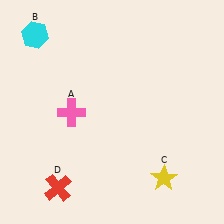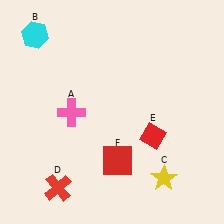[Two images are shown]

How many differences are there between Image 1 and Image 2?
There are 2 differences between the two images.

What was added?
A red diamond (E), a red square (F) were added in Image 2.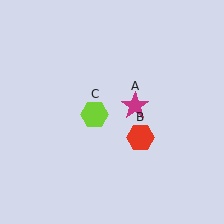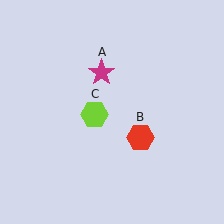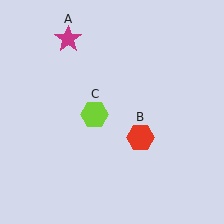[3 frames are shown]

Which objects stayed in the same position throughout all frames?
Red hexagon (object B) and lime hexagon (object C) remained stationary.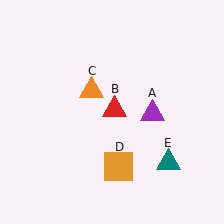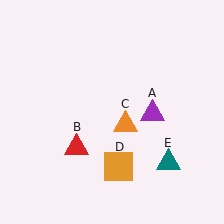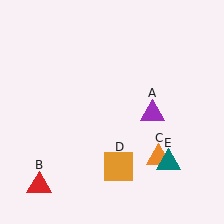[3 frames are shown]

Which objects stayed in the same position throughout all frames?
Purple triangle (object A) and orange square (object D) and teal triangle (object E) remained stationary.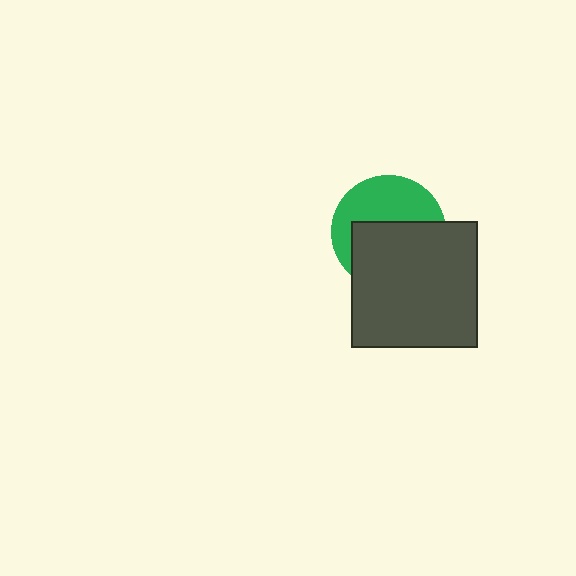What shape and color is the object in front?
The object in front is a dark gray square.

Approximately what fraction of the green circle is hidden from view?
Roughly 54% of the green circle is hidden behind the dark gray square.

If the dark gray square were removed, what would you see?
You would see the complete green circle.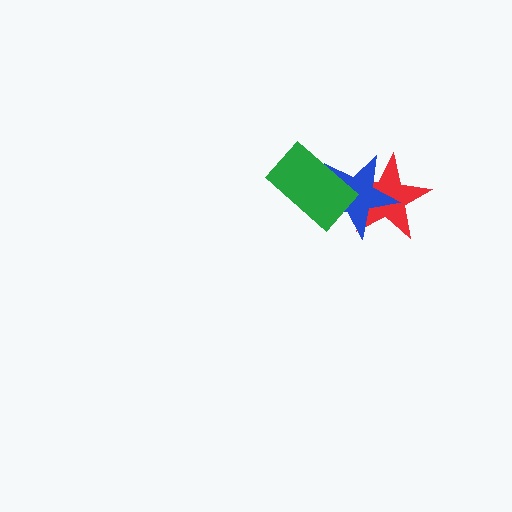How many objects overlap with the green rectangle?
2 objects overlap with the green rectangle.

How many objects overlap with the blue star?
2 objects overlap with the blue star.